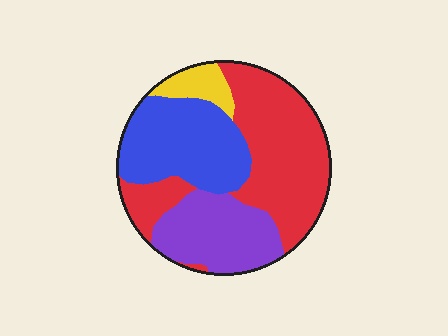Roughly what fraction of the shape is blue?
Blue covers about 30% of the shape.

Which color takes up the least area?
Yellow, at roughly 5%.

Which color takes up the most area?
Red, at roughly 45%.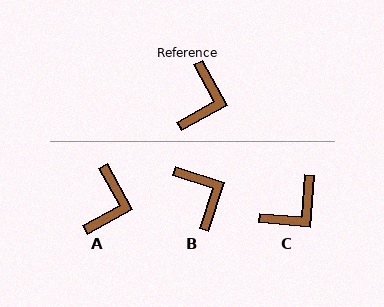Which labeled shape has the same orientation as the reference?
A.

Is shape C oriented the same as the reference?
No, it is off by about 33 degrees.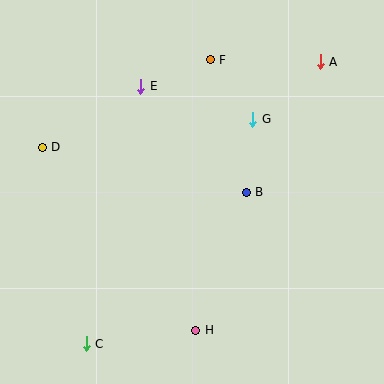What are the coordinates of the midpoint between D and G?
The midpoint between D and G is at (148, 133).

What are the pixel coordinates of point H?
Point H is at (196, 330).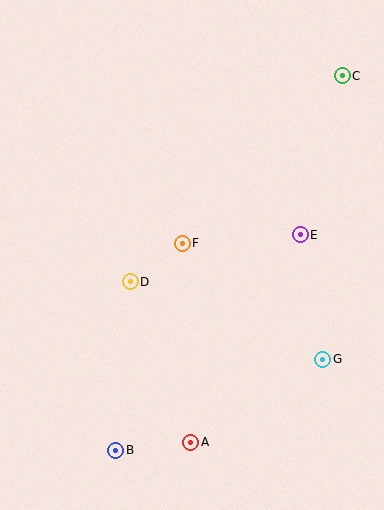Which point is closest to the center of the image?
Point F at (182, 243) is closest to the center.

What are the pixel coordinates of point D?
Point D is at (130, 282).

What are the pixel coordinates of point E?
Point E is at (300, 235).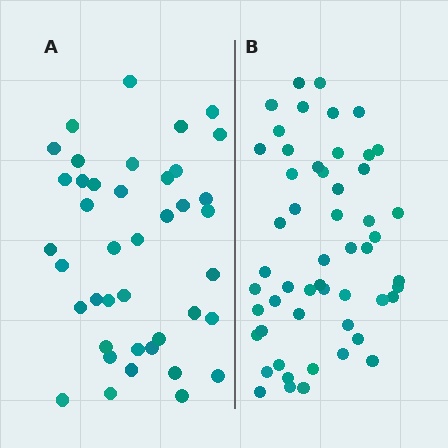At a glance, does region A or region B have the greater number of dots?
Region B (the right region) has more dots.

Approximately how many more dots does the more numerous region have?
Region B has roughly 12 or so more dots than region A.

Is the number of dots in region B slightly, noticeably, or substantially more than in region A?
Region B has noticeably more, but not dramatically so. The ratio is roughly 1.3 to 1.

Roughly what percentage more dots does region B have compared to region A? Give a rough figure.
About 30% more.